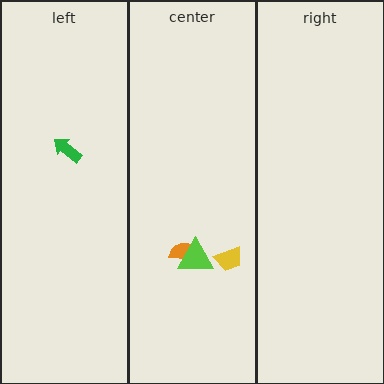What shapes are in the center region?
The orange semicircle, the lime triangle, the yellow trapezoid.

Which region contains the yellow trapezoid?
The center region.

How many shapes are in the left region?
1.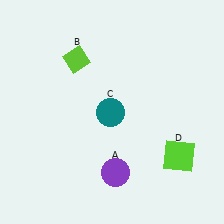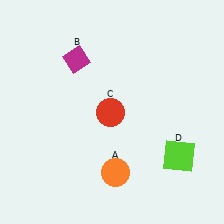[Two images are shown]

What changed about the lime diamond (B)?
In Image 1, B is lime. In Image 2, it changed to magenta.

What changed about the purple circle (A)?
In Image 1, A is purple. In Image 2, it changed to orange.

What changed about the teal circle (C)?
In Image 1, C is teal. In Image 2, it changed to red.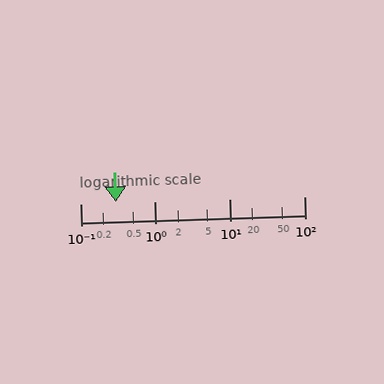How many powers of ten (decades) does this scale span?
The scale spans 3 decades, from 0.1 to 100.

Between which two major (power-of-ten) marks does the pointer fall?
The pointer is between 0.1 and 1.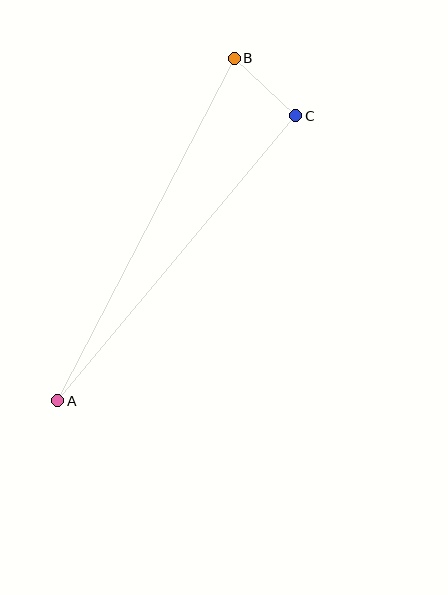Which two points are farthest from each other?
Points A and B are farthest from each other.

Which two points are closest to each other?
Points B and C are closest to each other.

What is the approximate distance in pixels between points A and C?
The distance between A and C is approximately 371 pixels.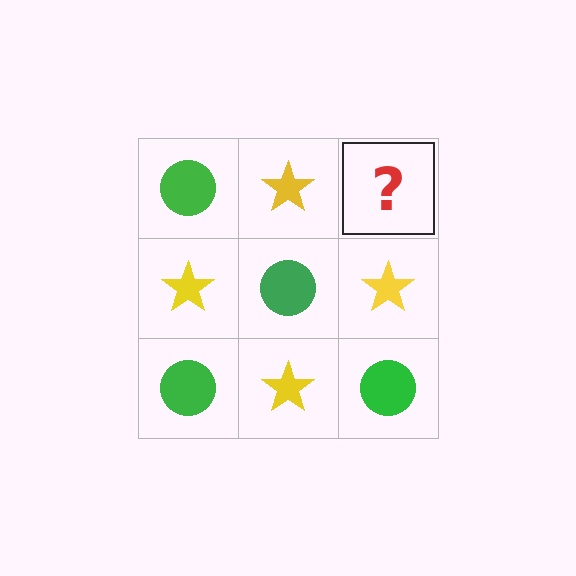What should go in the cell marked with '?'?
The missing cell should contain a green circle.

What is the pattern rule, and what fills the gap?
The rule is that it alternates green circle and yellow star in a checkerboard pattern. The gap should be filled with a green circle.